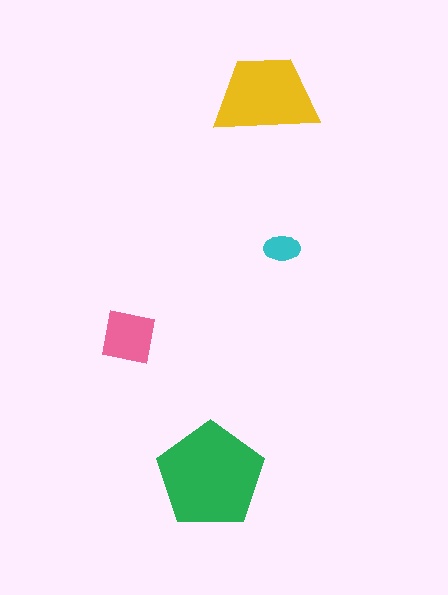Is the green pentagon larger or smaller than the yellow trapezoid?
Larger.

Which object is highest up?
The yellow trapezoid is topmost.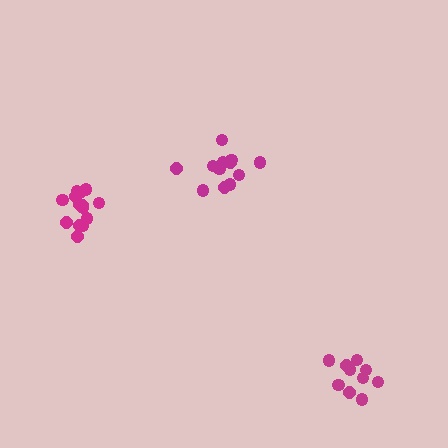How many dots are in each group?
Group 1: 14 dots, Group 2: 12 dots, Group 3: 10 dots (36 total).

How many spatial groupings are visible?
There are 3 spatial groupings.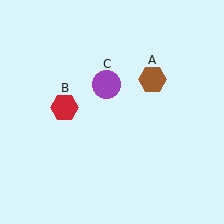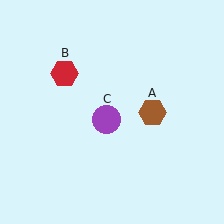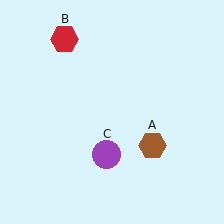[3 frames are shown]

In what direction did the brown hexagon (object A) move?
The brown hexagon (object A) moved down.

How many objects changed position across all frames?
3 objects changed position: brown hexagon (object A), red hexagon (object B), purple circle (object C).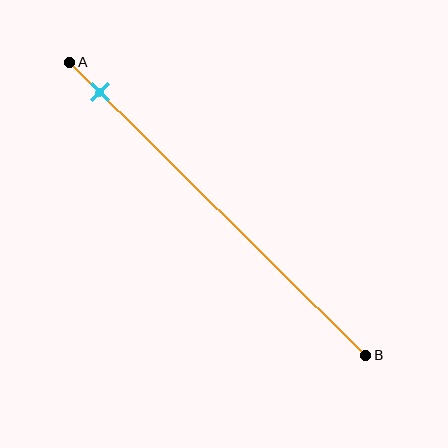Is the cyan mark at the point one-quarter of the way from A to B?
No, the mark is at about 10% from A, not at the 25% one-quarter point.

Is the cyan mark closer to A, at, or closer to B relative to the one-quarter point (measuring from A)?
The cyan mark is closer to point A than the one-quarter point of segment AB.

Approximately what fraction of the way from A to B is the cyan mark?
The cyan mark is approximately 10% of the way from A to B.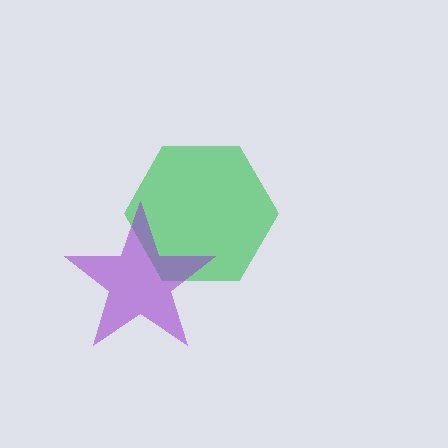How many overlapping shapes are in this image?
There are 2 overlapping shapes in the image.